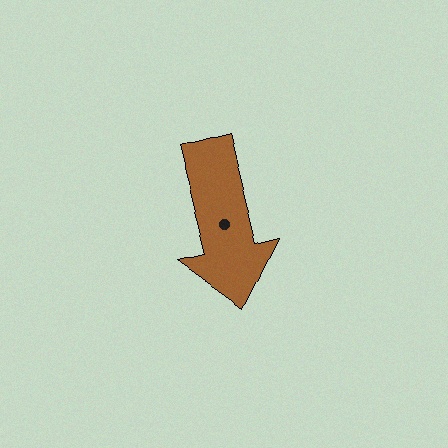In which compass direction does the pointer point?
South.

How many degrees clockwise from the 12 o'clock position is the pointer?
Approximately 166 degrees.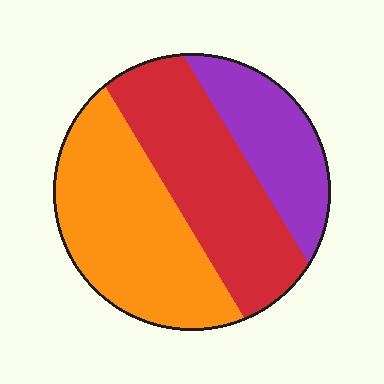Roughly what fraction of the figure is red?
Red covers around 35% of the figure.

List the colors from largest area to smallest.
From largest to smallest: orange, red, purple.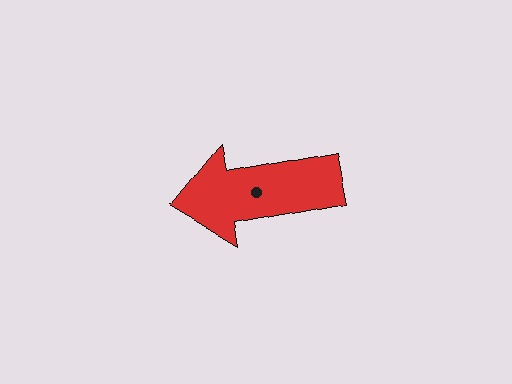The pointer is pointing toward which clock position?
Roughly 9 o'clock.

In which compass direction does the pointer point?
West.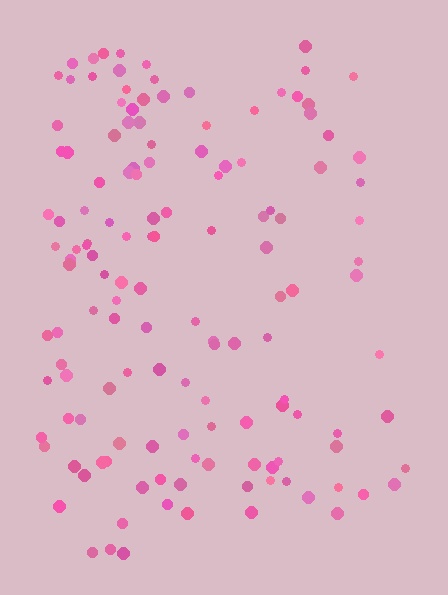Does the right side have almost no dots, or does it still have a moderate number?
Still a moderate number, just noticeably fewer than the left.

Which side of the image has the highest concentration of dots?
The left.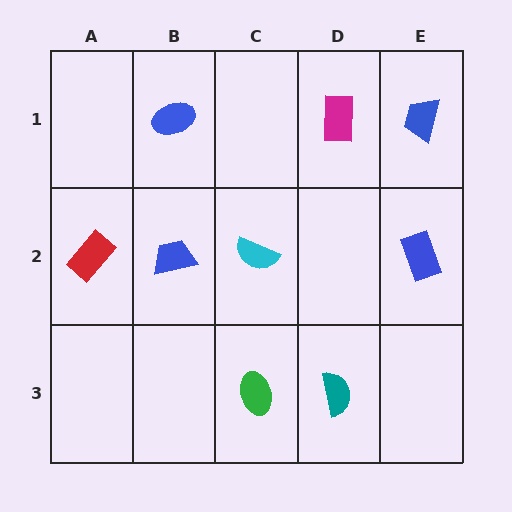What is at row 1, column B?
A blue ellipse.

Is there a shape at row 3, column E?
No, that cell is empty.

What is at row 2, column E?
A blue rectangle.